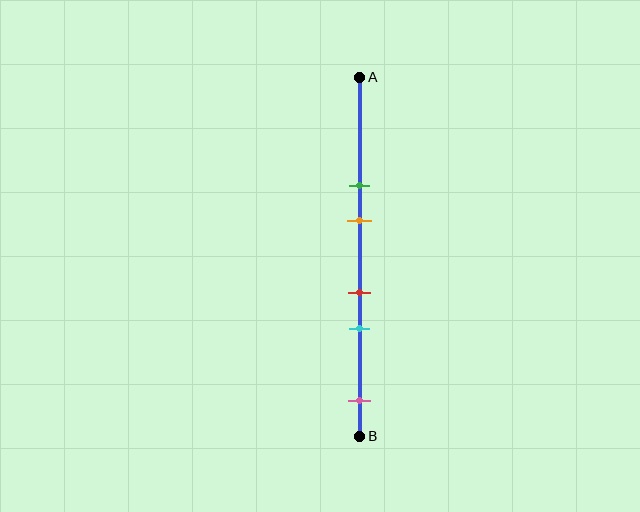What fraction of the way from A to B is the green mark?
The green mark is approximately 30% (0.3) of the way from A to B.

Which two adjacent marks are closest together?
The red and cyan marks are the closest adjacent pair.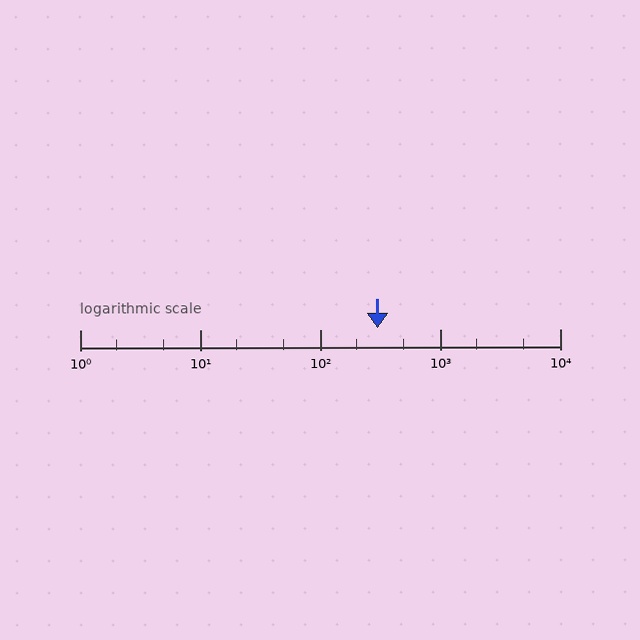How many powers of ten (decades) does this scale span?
The scale spans 4 decades, from 1 to 10000.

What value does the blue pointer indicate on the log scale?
The pointer indicates approximately 300.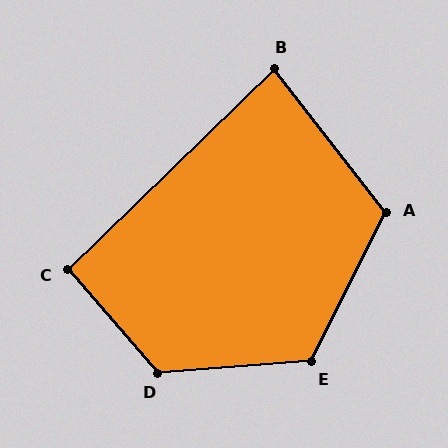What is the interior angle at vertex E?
Approximately 121 degrees (obtuse).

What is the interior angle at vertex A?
Approximately 115 degrees (obtuse).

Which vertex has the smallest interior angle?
B, at approximately 84 degrees.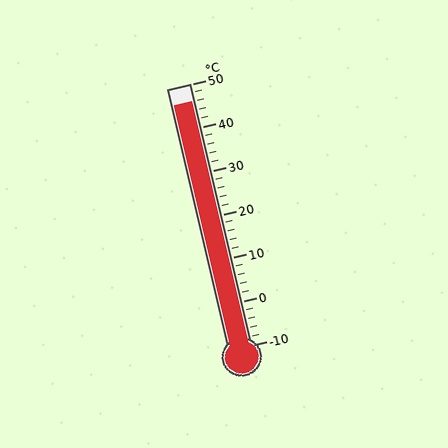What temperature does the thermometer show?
The thermometer shows approximately 46°C.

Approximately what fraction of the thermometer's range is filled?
The thermometer is filled to approximately 95% of its range.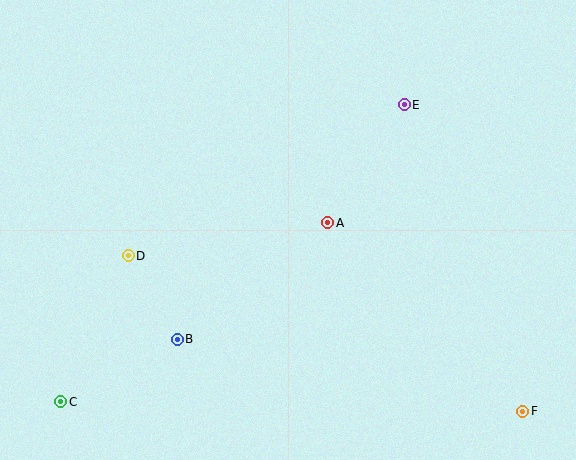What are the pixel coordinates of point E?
Point E is at (404, 105).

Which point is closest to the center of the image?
Point A at (328, 223) is closest to the center.